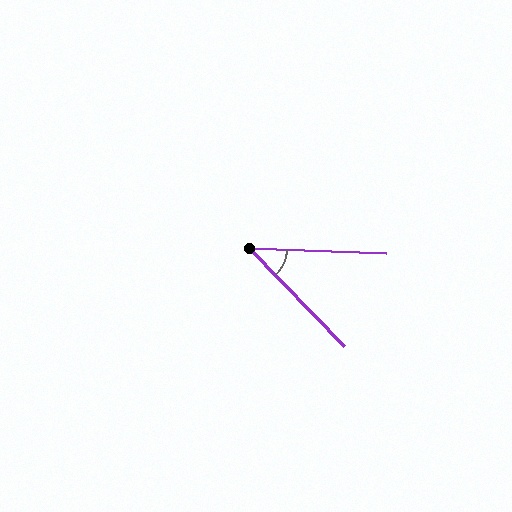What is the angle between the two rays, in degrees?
Approximately 44 degrees.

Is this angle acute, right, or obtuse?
It is acute.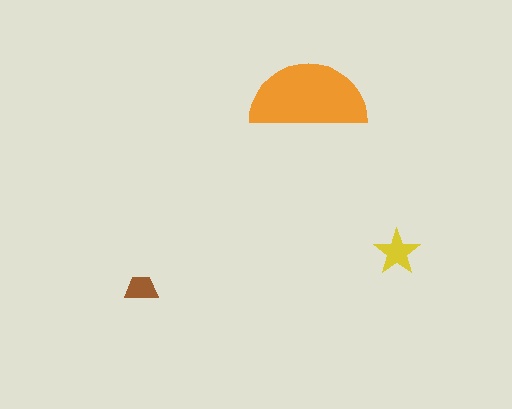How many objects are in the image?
There are 3 objects in the image.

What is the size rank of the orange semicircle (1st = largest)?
1st.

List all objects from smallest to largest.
The brown trapezoid, the yellow star, the orange semicircle.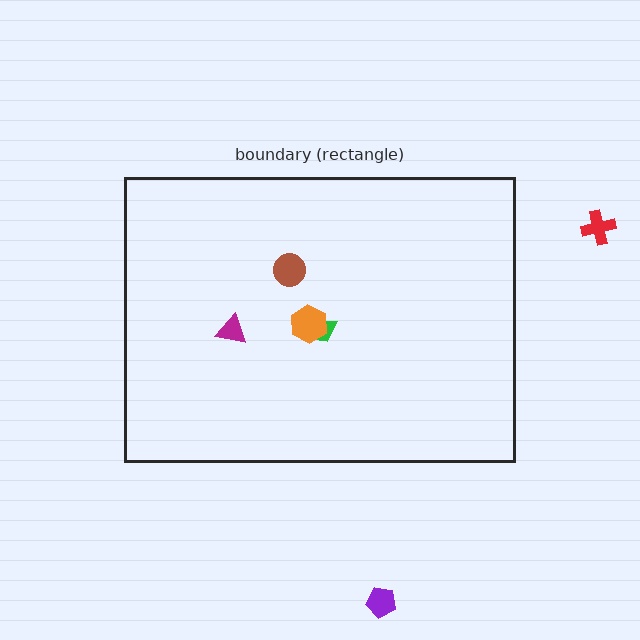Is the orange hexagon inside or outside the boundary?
Inside.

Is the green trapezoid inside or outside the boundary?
Inside.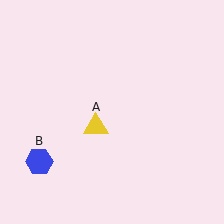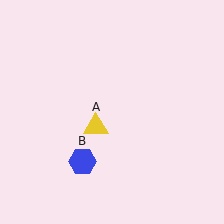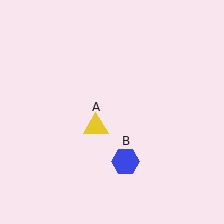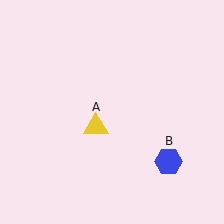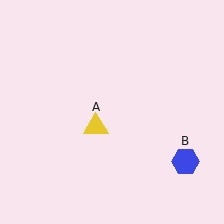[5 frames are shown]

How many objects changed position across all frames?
1 object changed position: blue hexagon (object B).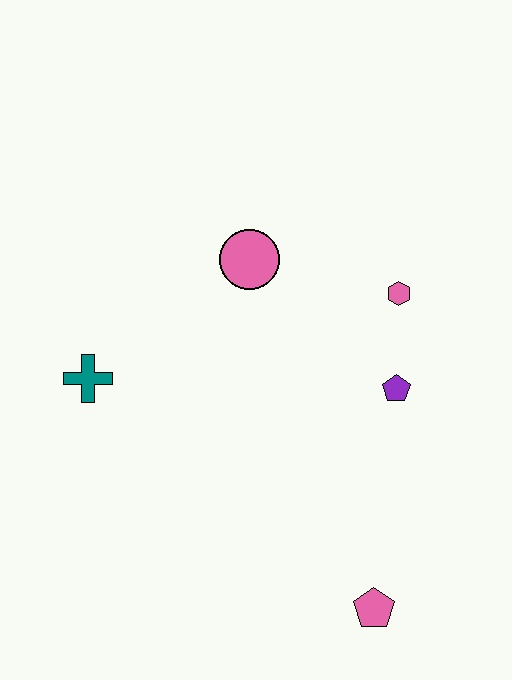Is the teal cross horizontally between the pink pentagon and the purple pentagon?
No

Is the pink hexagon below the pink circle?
Yes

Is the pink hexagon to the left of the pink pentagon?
No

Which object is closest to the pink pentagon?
The purple pentagon is closest to the pink pentagon.